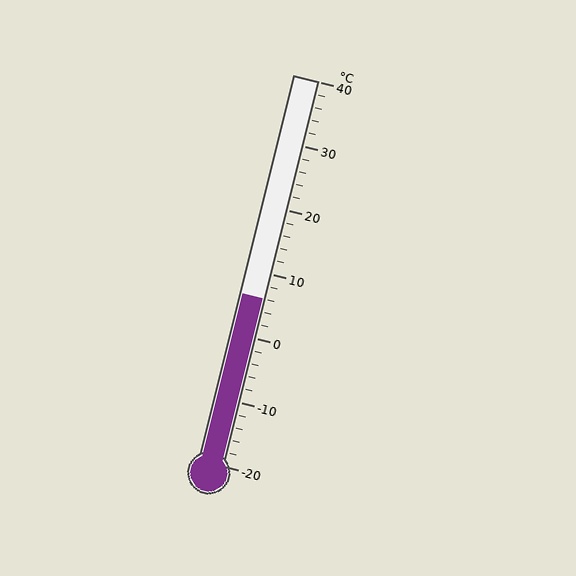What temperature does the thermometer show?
The thermometer shows approximately 6°C.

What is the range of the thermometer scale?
The thermometer scale ranges from -20°C to 40°C.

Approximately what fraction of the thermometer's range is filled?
The thermometer is filled to approximately 45% of its range.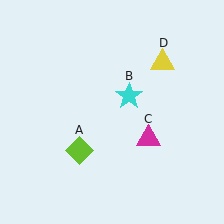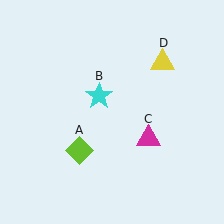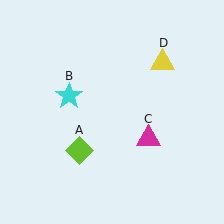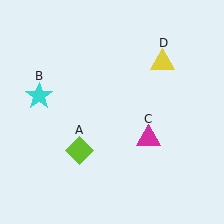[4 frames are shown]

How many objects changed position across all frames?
1 object changed position: cyan star (object B).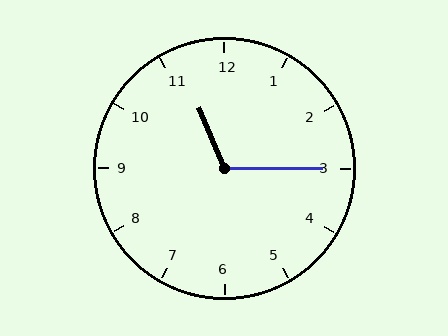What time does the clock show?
11:15.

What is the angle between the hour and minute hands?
Approximately 112 degrees.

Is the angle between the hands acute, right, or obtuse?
It is obtuse.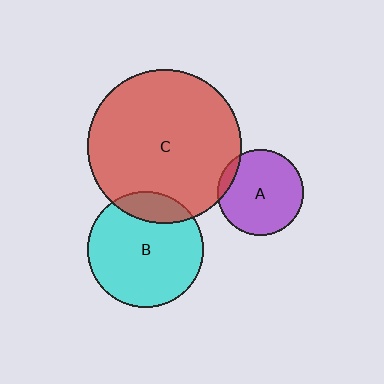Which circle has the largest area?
Circle C (red).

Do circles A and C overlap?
Yes.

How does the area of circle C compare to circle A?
Approximately 3.2 times.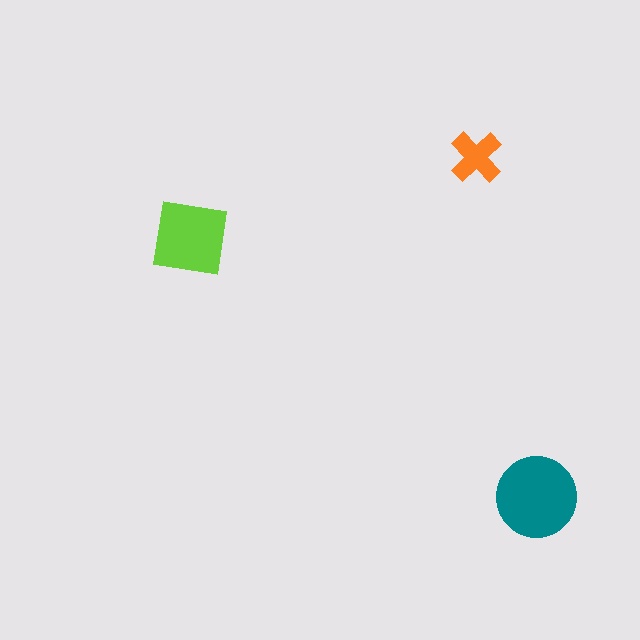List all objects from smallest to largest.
The orange cross, the lime square, the teal circle.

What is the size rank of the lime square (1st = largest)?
2nd.